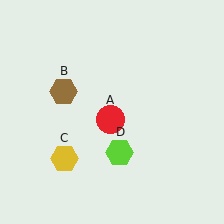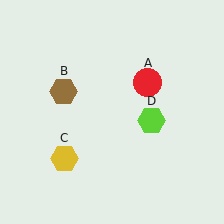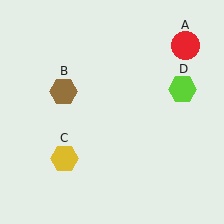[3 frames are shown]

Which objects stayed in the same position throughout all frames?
Brown hexagon (object B) and yellow hexagon (object C) remained stationary.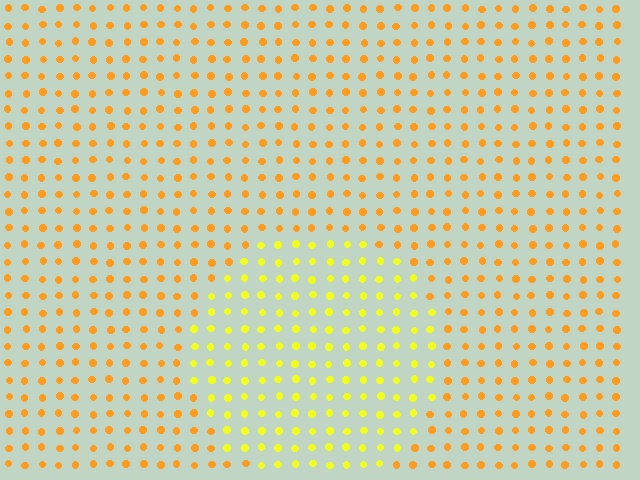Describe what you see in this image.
The image is filled with small orange elements in a uniform arrangement. A circle-shaped region is visible where the elements are tinted to a slightly different hue, forming a subtle color boundary.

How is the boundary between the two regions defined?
The boundary is defined purely by a slight shift in hue (about 31 degrees). Spacing, size, and orientation are identical on both sides.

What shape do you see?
I see a circle.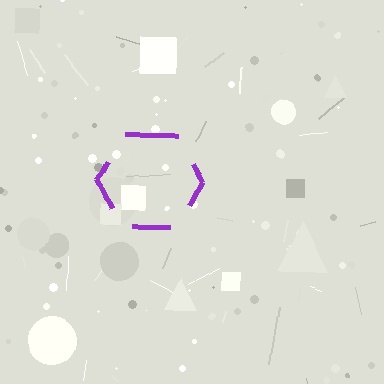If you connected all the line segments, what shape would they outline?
They would outline a hexagon.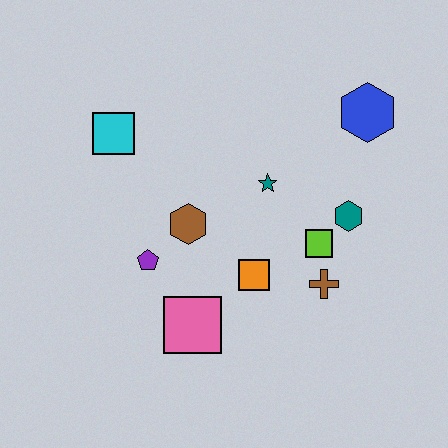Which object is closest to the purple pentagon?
The brown hexagon is closest to the purple pentagon.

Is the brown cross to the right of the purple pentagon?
Yes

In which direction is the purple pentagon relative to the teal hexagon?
The purple pentagon is to the left of the teal hexagon.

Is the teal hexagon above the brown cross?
Yes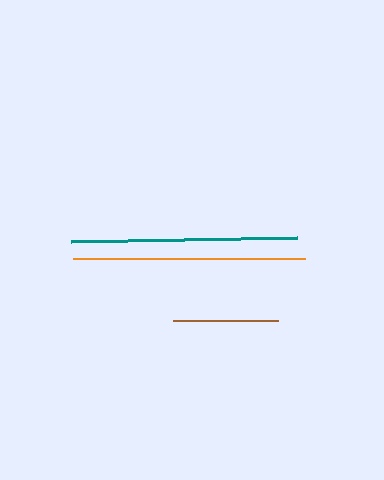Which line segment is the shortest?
The brown line is the shortest at approximately 105 pixels.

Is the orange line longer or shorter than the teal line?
The orange line is longer than the teal line.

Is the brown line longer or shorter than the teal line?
The teal line is longer than the brown line.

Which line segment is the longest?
The orange line is the longest at approximately 233 pixels.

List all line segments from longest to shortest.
From longest to shortest: orange, teal, brown.